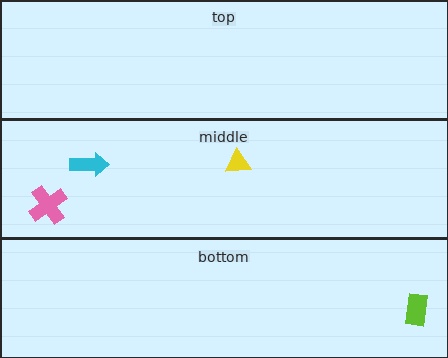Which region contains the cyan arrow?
The middle region.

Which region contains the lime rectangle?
The bottom region.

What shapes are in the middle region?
The cyan arrow, the yellow triangle, the pink cross.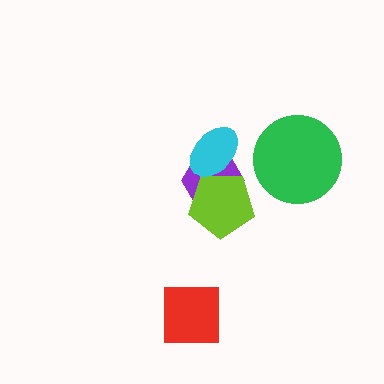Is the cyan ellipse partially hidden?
No, no other shape covers it.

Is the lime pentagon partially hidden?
Yes, it is partially covered by another shape.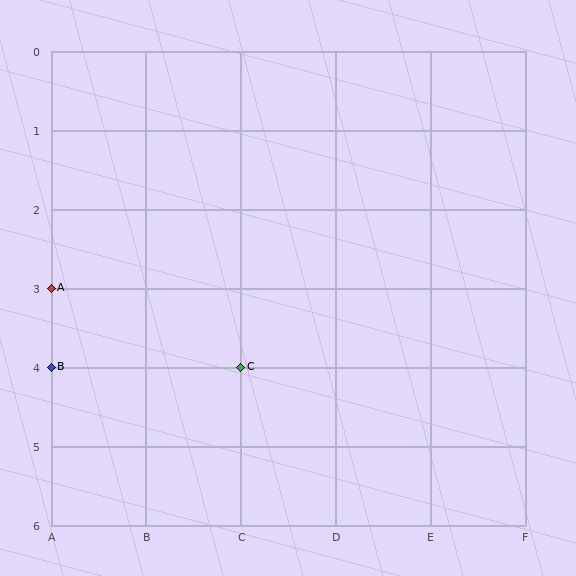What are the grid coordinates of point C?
Point C is at grid coordinates (C, 4).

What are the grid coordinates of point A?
Point A is at grid coordinates (A, 3).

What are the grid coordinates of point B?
Point B is at grid coordinates (A, 4).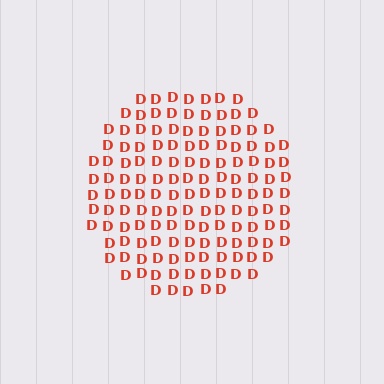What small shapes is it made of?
It is made of small letter D's.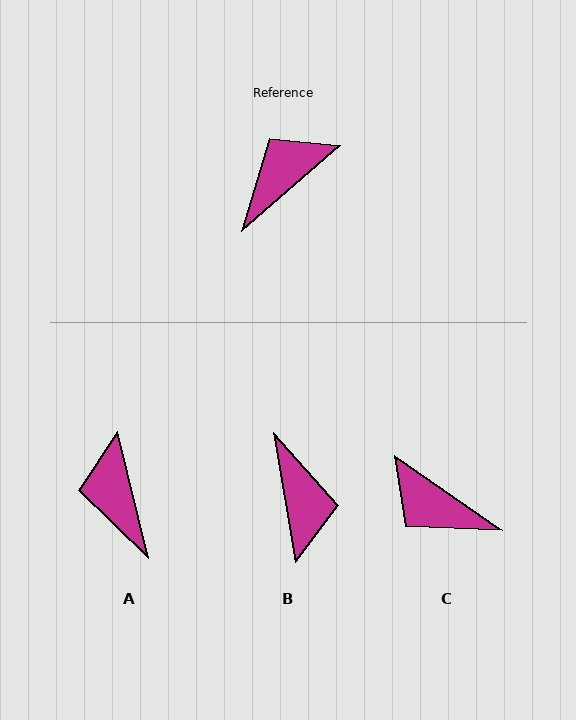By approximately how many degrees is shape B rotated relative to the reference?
Approximately 121 degrees clockwise.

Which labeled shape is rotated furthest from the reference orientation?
B, about 121 degrees away.